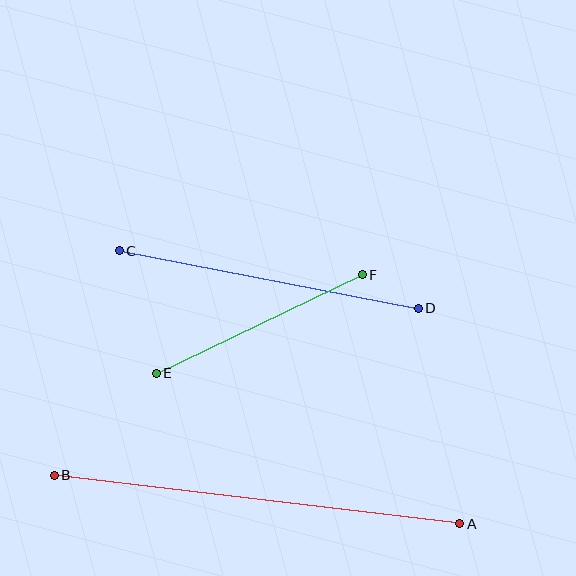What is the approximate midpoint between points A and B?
The midpoint is at approximately (257, 500) pixels.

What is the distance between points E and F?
The distance is approximately 228 pixels.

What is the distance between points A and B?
The distance is approximately 408 pixels.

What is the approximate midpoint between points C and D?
The midpoint is at approximately (269, 280) pixels.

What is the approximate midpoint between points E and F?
The midpoint is at approximately (259, 324) pixels.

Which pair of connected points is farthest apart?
Points A and B are farthest apart.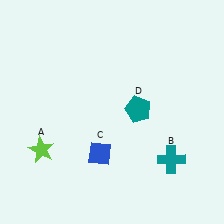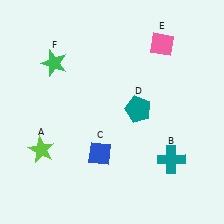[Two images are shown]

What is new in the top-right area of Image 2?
A pink diamond (E) was added in the top-right area of Image 2.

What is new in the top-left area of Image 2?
A green star (F) was added in the top-left area of Image 2.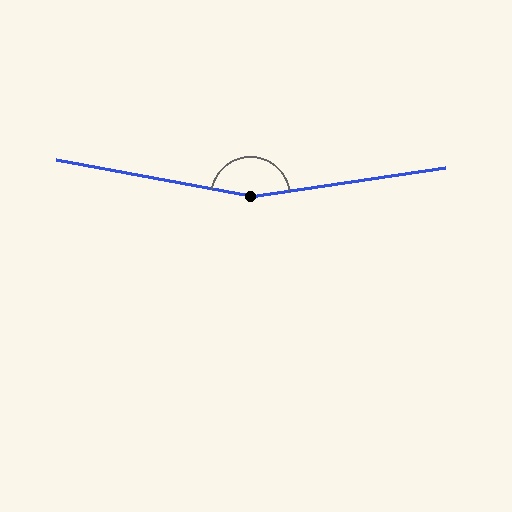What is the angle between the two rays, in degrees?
Approximately 161 degrees.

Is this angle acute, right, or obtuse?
It is obtuse.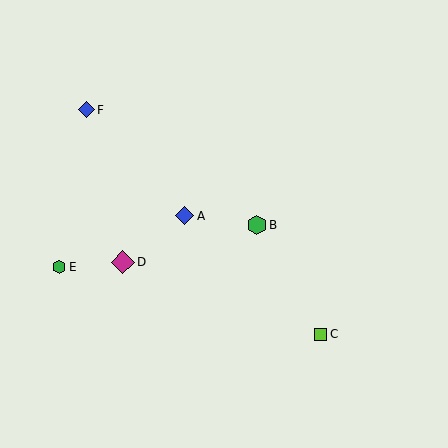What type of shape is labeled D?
Shape D is a magenta diamond.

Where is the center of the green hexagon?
The center of the green hexagon is at (257, 225).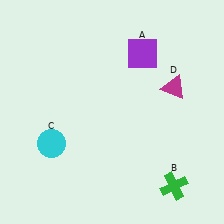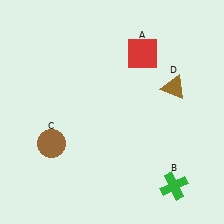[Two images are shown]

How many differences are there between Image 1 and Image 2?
There are 3 differences between the two images.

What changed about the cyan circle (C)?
In Image 1, C is cyan. In Image 2, it changed to brown.